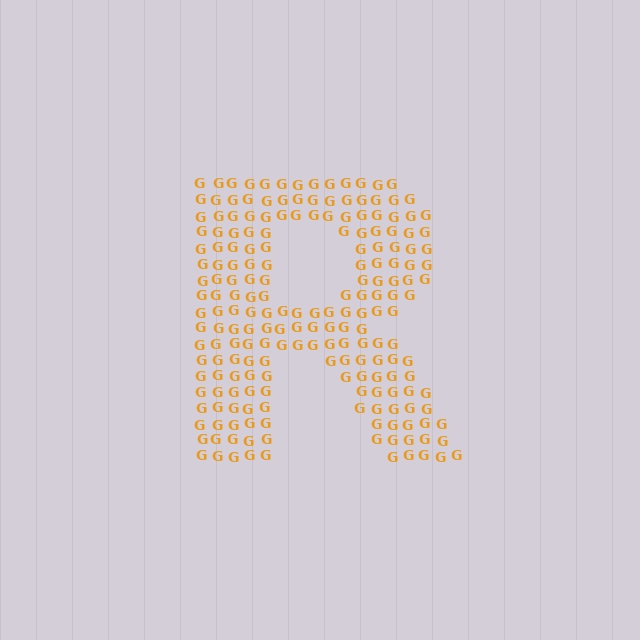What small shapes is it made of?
It is made of small letter G's.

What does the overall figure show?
The overall figure shows the letter R.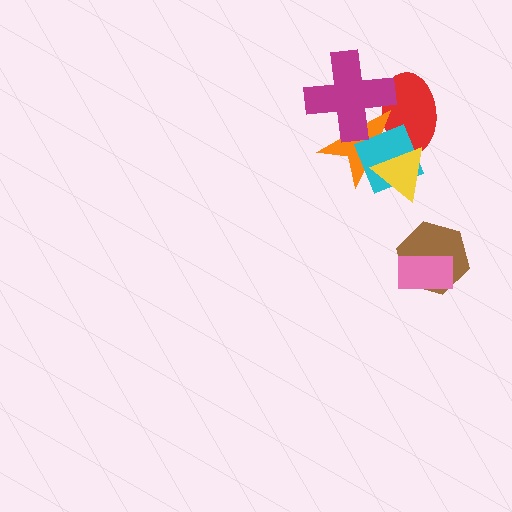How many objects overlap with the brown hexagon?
1 object overlaps with the brown hexagon.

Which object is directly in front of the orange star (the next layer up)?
The cyan diamond is directly in front of the orange star.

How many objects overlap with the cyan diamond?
4 objects overlap with the cyan diamond.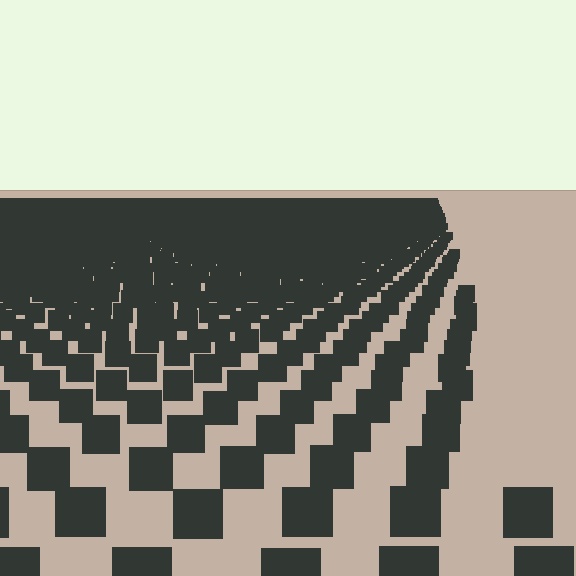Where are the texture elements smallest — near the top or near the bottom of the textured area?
Near the top.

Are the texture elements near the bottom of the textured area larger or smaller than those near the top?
Larger. Near the bottom, elements are closer to the viewer and appear at a bigger on-screen size.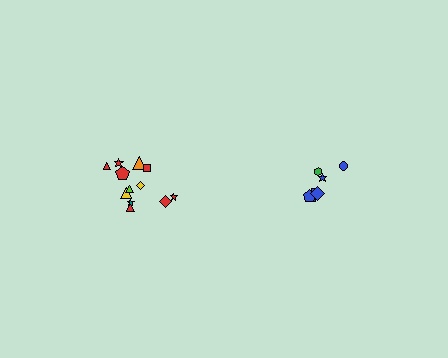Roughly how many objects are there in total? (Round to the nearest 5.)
Roughly 20 objects in total.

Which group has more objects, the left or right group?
The left group.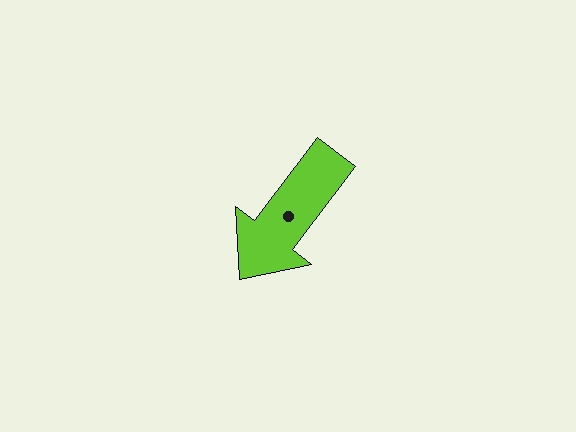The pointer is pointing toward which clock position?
Roughly 7 o'clock.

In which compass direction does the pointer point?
Southwest.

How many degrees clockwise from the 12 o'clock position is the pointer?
Approximately 217 degrees.